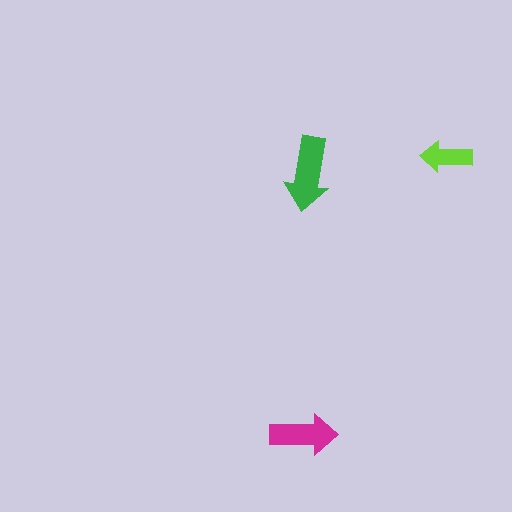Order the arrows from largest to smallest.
the green one, the magenta one, the lime one.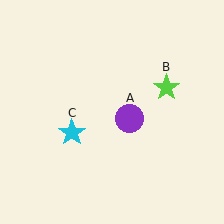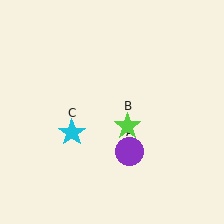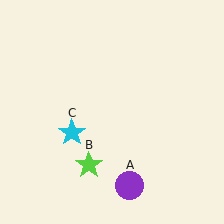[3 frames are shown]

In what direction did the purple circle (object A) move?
The purple circle (object A) moved down.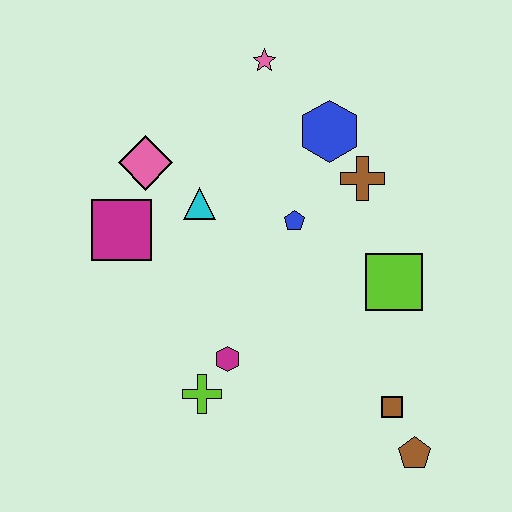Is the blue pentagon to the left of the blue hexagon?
Yes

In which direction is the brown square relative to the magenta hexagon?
The brown square is to the right of the magenta hexagon.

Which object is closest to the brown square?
The brown pentagon is closest to the brown square.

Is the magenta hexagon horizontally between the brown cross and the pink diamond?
Yes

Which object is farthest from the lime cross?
The pink star is farthest from the lime cross.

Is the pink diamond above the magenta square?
Yes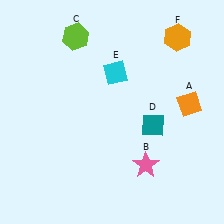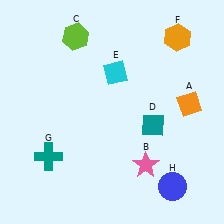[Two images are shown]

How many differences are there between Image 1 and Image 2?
There are 2 differences between the two images.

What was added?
A teal cross (G), a blue circle (H) were added in Image 2.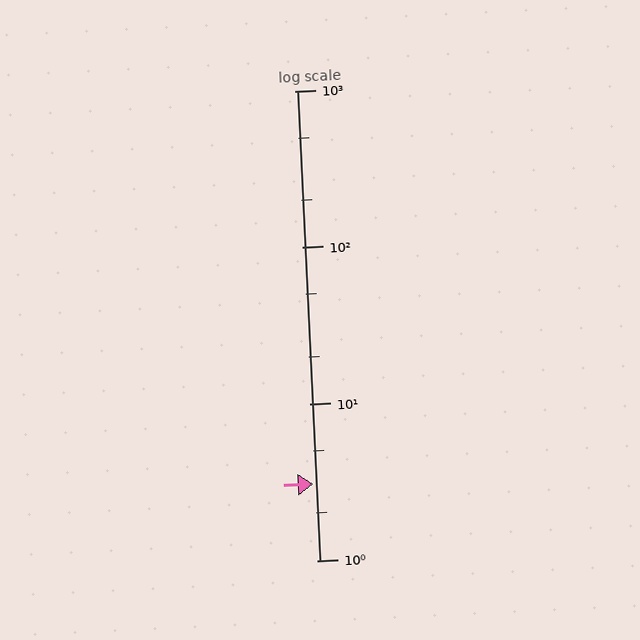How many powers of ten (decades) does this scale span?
The scale spans 3 decades, from 1 to 1000.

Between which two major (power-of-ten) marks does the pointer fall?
The pointer is between 1 and 10.